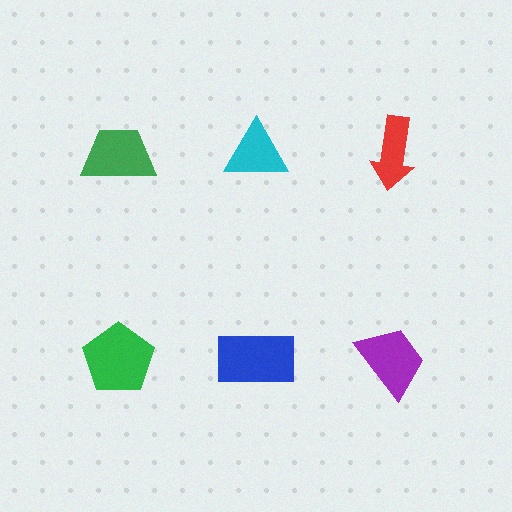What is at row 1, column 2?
A cyan triangle.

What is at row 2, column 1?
A green pentagon.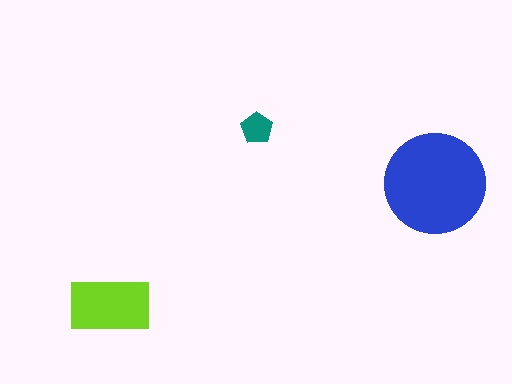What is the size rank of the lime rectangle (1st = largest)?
2nd.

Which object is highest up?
The teal pentagon is topmost.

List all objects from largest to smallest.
The blue circle, the lime rectangle, the teal pentagon.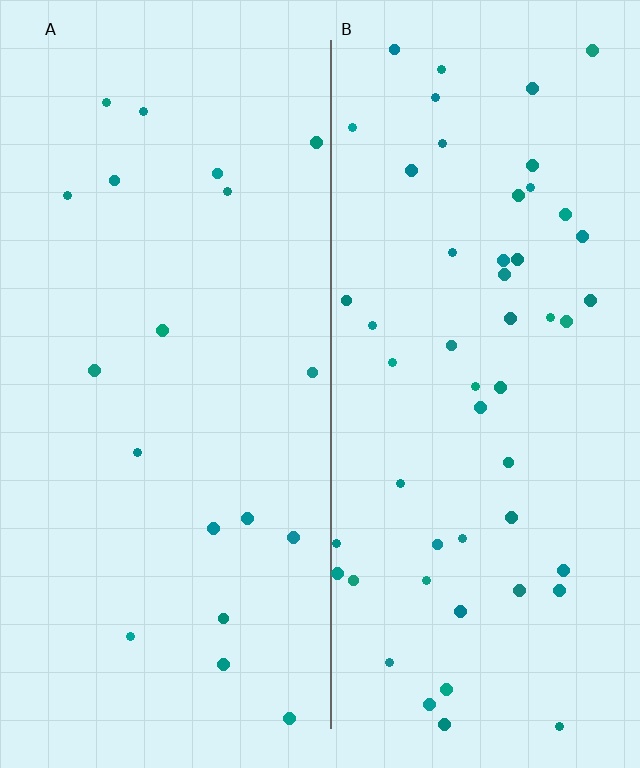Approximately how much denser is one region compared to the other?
Approximately 2.8× — region B over region A.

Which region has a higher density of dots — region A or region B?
B (the right).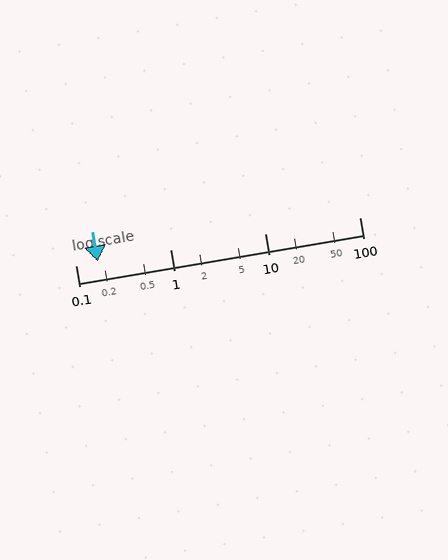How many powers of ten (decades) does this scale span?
The scale spans 3 decades, from 0.1 to 100.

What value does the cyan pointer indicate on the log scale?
The pointer indicates approximately 0.17.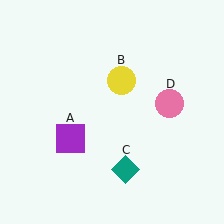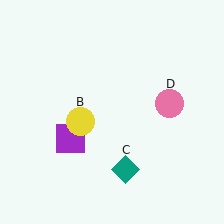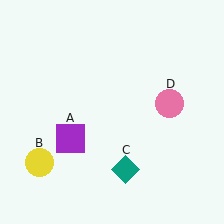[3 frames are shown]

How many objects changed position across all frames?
1 object changed position: yellow circle (object B).